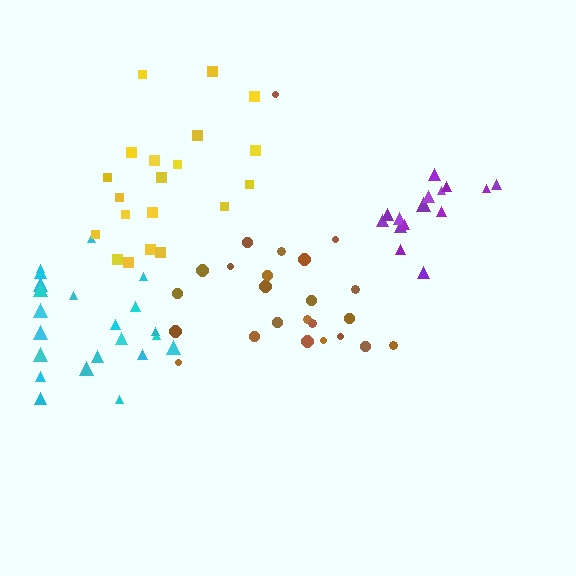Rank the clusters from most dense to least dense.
purple, cyan, yellow, brown.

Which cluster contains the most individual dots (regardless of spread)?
Brown (24).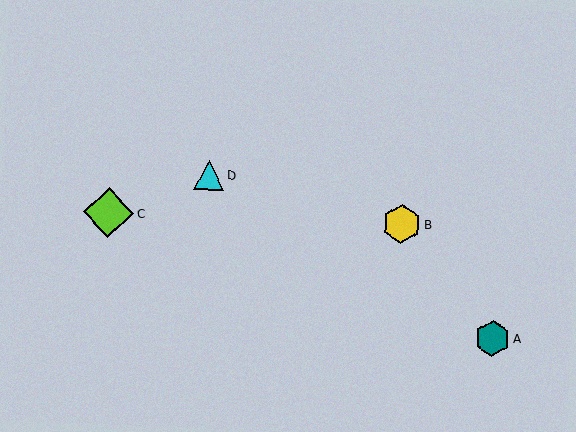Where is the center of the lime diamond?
The center of the lime diamond is at (109, 213).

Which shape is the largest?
The lime diamond (labeled C) is the largest.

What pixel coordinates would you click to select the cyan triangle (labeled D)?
Click at (209, 175) to select the cyan triangle D.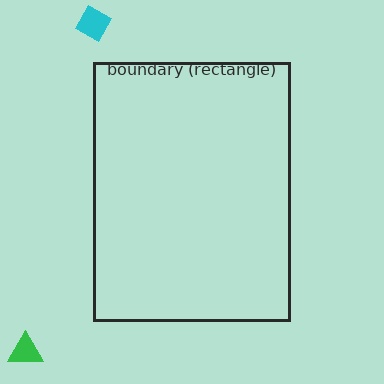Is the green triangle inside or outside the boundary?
Outside.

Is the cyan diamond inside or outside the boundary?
Outside.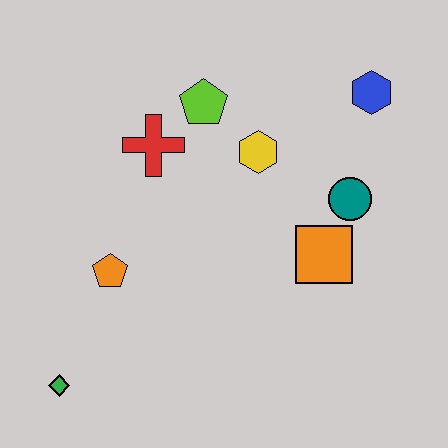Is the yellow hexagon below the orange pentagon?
No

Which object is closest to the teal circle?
The orange square is closest to the teal circle.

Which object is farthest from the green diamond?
The blue hexagon is farthest from the green diamond.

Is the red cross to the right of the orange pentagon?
Yes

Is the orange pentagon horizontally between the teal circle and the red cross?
No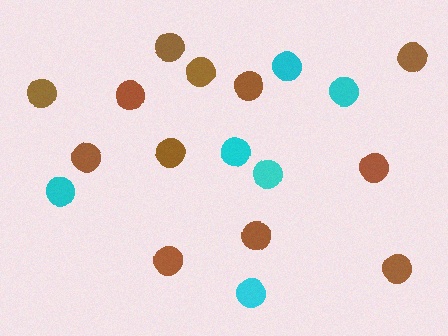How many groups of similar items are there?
There are 2 groups: one group of cyan circles (6) and one group of brown circles (12).